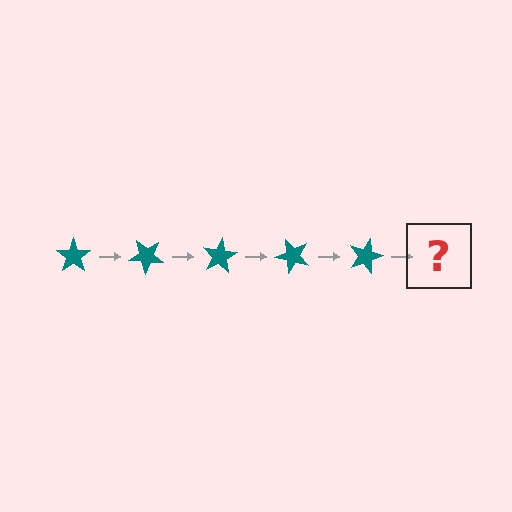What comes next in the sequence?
The next element should be a teal star rotated 200 degrees.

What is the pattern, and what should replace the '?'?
The pattern is that the star rotates 40 degrees each step. The '?' should be a teal star rotated 200 degrees.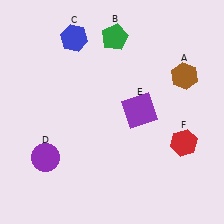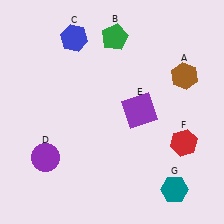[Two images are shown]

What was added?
A teal hexagon (G) was added in Image 2.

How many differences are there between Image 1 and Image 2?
There is 1 difference between the two images.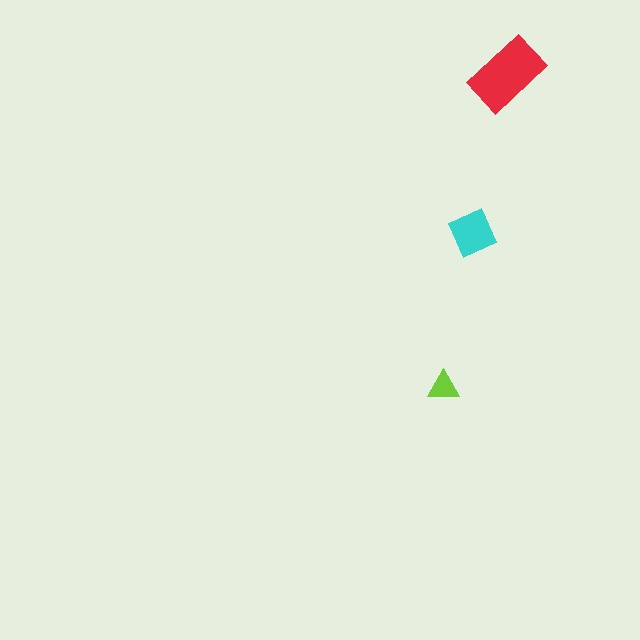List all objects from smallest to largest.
The lime triangle, the cyan square, the red rectangle.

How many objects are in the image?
There are 3 objects in the image.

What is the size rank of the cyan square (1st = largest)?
2nd.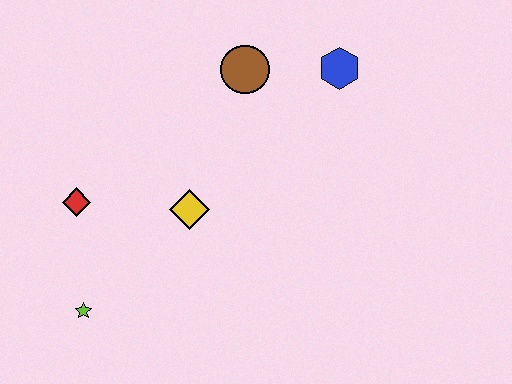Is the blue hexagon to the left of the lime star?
No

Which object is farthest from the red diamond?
The blue hexagon is farthest from the red diamond.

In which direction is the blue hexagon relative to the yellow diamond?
The blue hexagon is to the right of the yellow diamond.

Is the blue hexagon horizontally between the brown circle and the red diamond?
No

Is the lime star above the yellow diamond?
No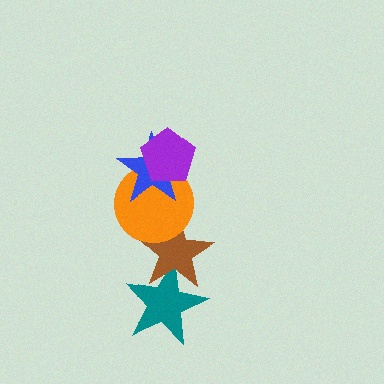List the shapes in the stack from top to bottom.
From top to bottom: the purple pentagon, the blue star, the orange circle, the brown star, the teal star.